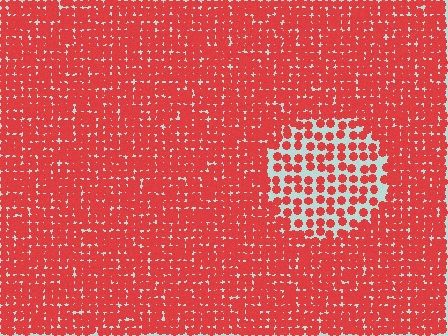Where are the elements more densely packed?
The elements are more densely packed outside the circle boundary.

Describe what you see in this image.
The image contains small red elements arranged at two different densities. A circle-shaped region is visible where the elements are less densely packed than the surrounding area.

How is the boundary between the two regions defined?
The boundary is defined by a change in element density (approximately 2.1x ratio). All elements are the same color, size, and shape.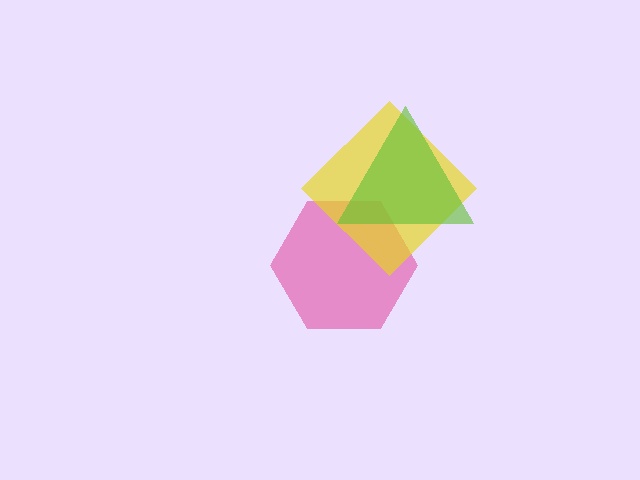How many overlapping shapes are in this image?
There are 3 overlapping shapes in the image.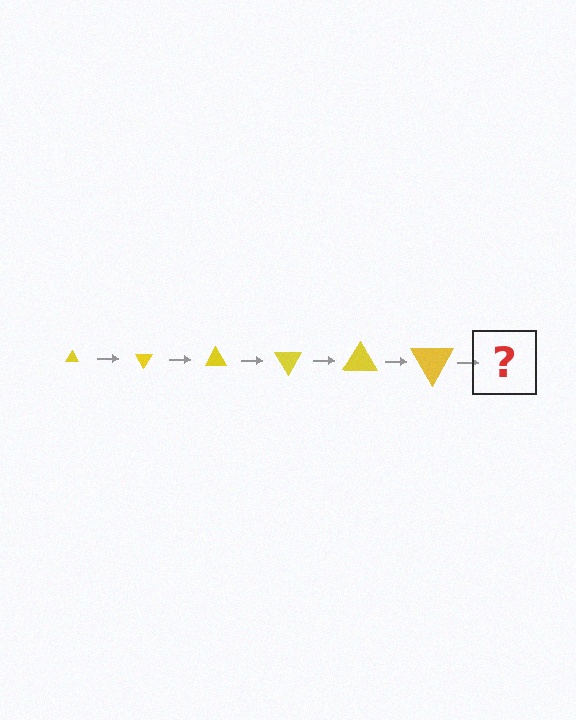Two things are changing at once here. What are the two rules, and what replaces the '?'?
The two rules are that the triangle grows larger each step and it rotates 60 degrees each step. The '?' should be a triangle, larger than the previous one and rotated 360 degrees from the start.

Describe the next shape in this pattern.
It should be a triangle, larger than the previous one and rotated 360 degrees from the start.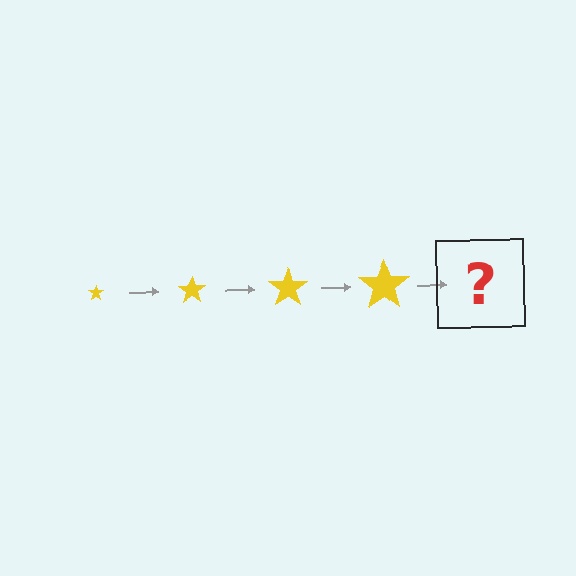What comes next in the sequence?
The next element should be a yellow star, larger than the previous one.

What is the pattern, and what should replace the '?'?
The pattern is that the star gets progressively larger each step. The '?' should be a yellow star, larger than the previous one.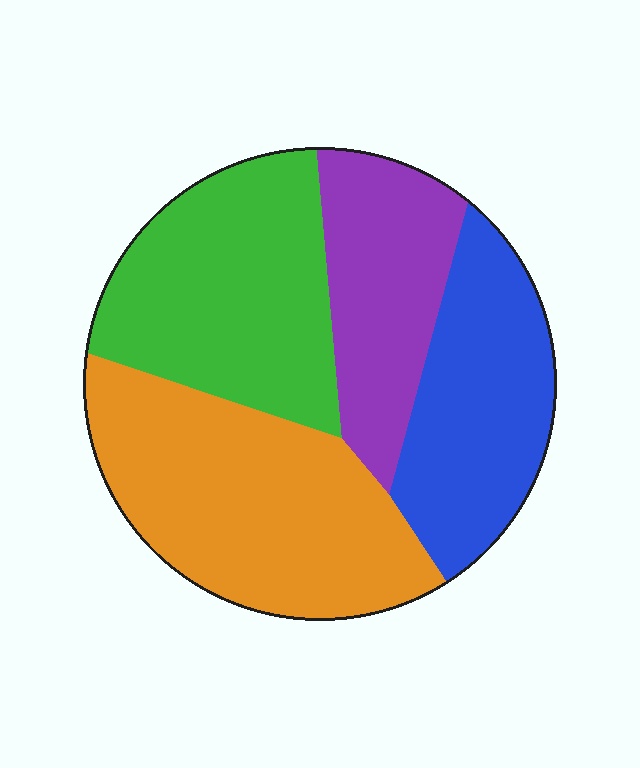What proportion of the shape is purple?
Purple covers about 20% of the shape.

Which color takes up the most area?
Orange, at roughly 30%.